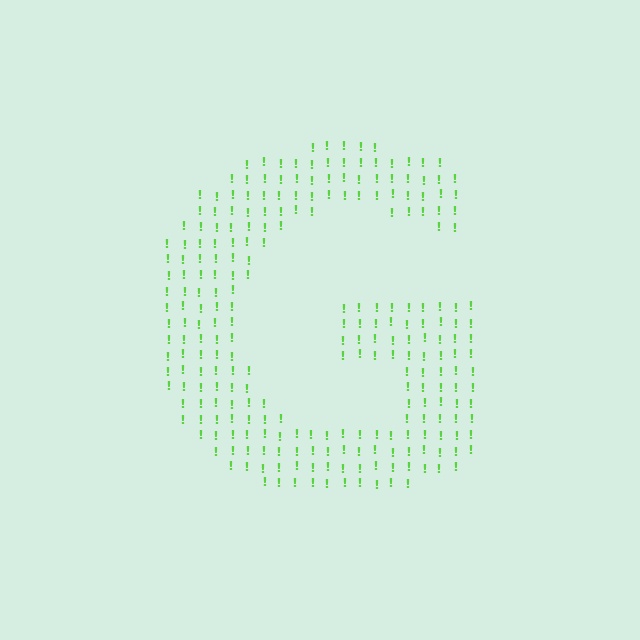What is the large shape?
The large shape is the letter G.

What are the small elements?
The small elements are exclamation marks.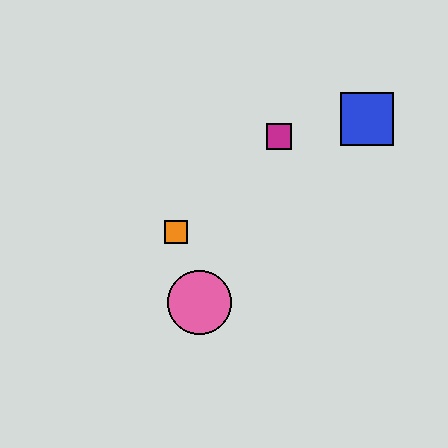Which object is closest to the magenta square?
The blue square is closest to the magenta square.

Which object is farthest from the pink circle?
The blue square is farthest from the pink circle.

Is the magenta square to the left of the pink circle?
No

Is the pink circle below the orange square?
Yes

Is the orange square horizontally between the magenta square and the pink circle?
No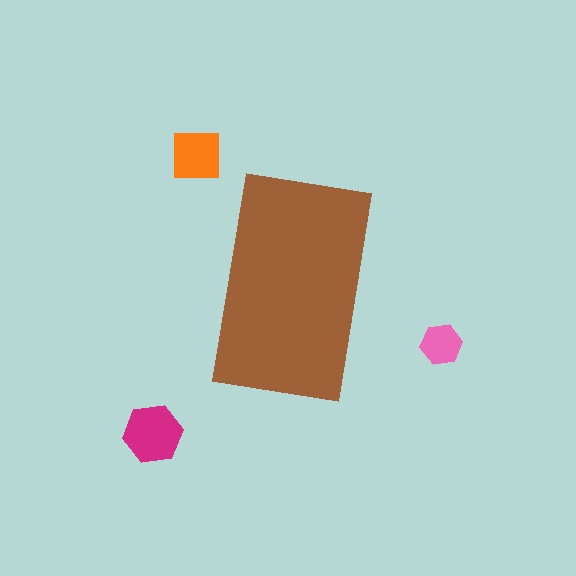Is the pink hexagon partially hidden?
No, the pink hexagon is fully visible.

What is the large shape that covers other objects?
A brown rectangle.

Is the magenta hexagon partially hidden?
No, the magenta hexagon is fully visible.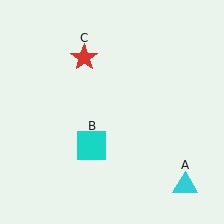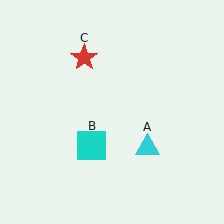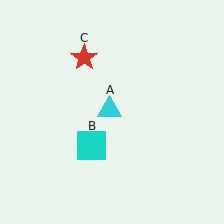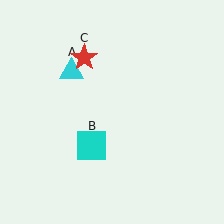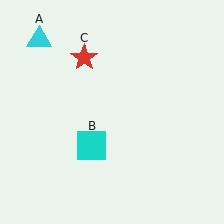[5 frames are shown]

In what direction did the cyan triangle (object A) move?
The cyan triangle (object A) moved up and to the left.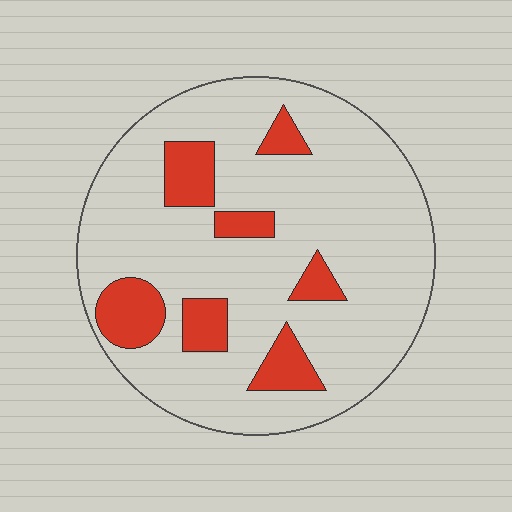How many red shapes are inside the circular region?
7.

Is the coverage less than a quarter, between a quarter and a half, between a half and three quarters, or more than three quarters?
Less than a quarter.